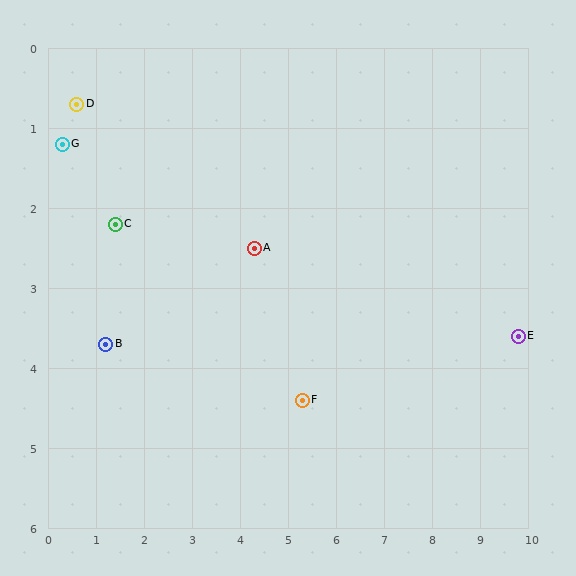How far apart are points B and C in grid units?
Points B and C are about 1.5 grid units apart.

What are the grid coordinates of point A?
Point A is at approximately (4.3, 2.5).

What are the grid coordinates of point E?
Point E is at approximately (9.8, 3.6).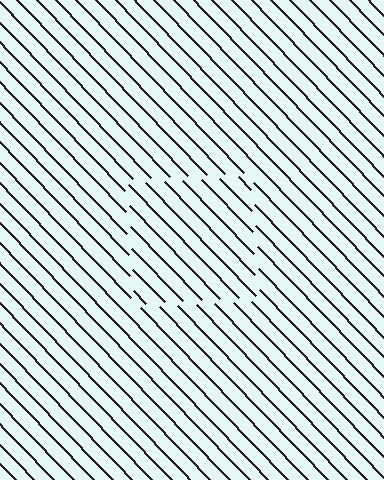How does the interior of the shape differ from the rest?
The interior of the shape contains the same grating, shifted by half a period — the contour is defined by the phase discontinuity where line-ends from the inner and outer gratings abut.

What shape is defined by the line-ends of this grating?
An illusory square. The interior of the shape contains the same grating, shifted by half a period — the contour is defined by the phase discontinuity where line-ends from the inner and outer gratings abut.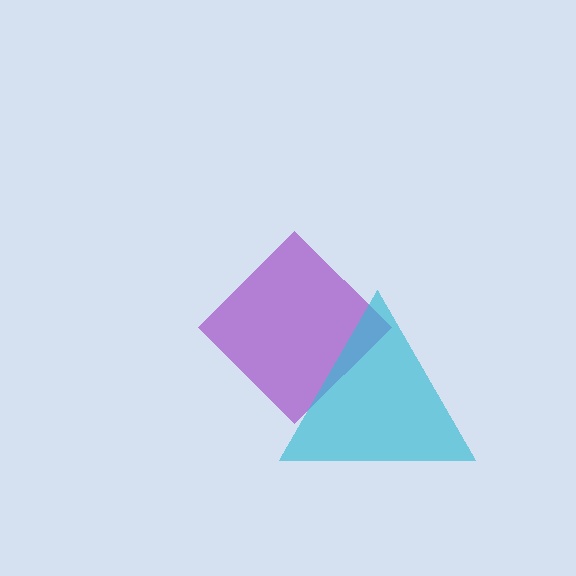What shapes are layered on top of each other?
The layered shapes are: a purple diamond, a cyan triangle.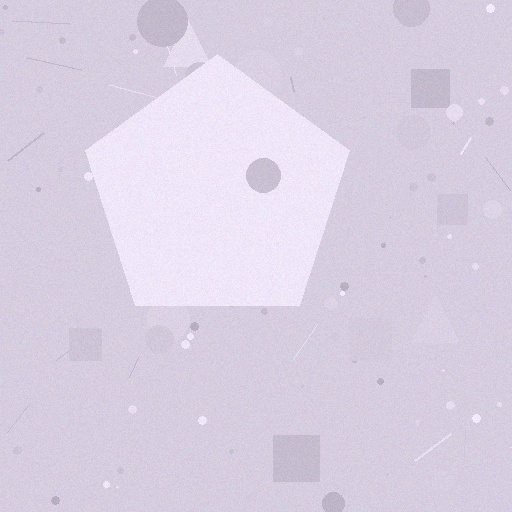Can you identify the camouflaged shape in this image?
The camouflaged shape is a pentagon.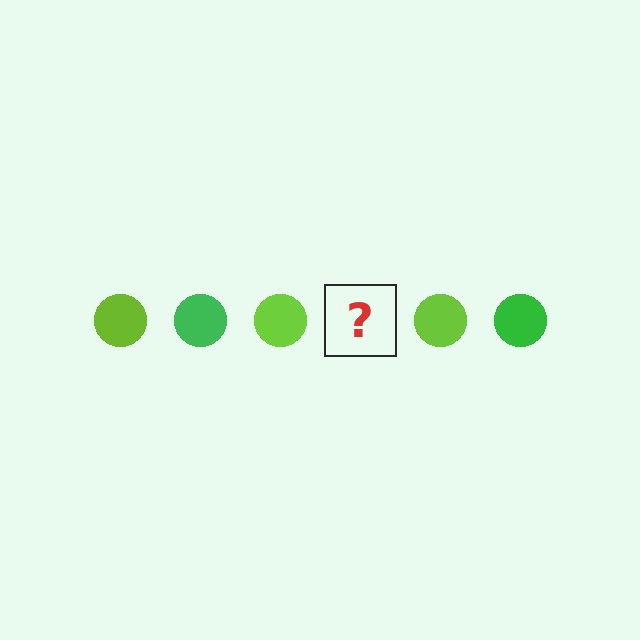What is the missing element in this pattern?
The missing element is a green circle.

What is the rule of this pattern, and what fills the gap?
The rule is that the pattern cycles through lime, green circles. The gap should be filled with a green circle.